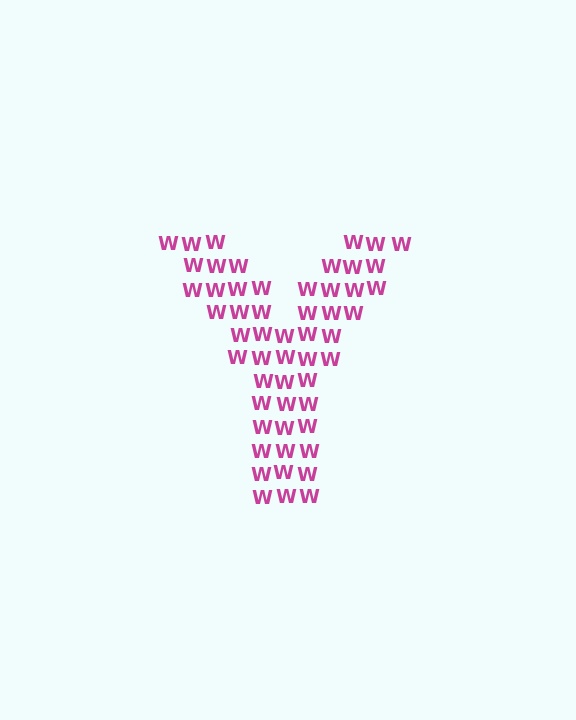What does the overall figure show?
The overall figure shows the letter Y.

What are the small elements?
The small elements are letter W's.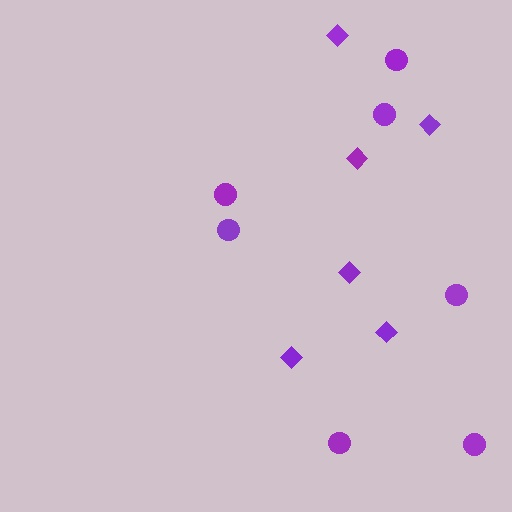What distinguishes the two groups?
There are 2 groups: one group of circles (7) and one group of diamonds (6).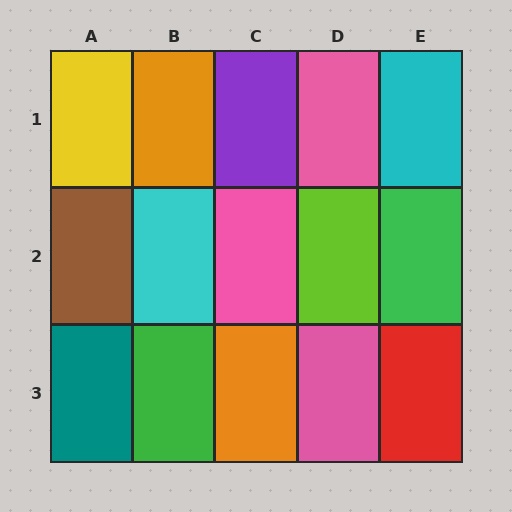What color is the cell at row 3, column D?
Pink.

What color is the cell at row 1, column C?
Purple.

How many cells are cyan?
2 cells are cyan.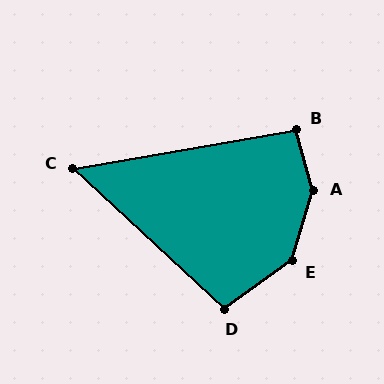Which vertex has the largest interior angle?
A, at approximately 148 degrees.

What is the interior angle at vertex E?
Approximately 142 degrees (obtuse).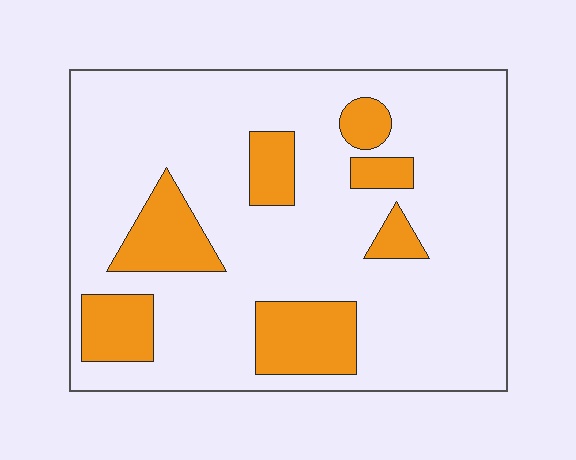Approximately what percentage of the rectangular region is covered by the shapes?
Approximately 20%.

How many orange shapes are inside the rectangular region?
7.